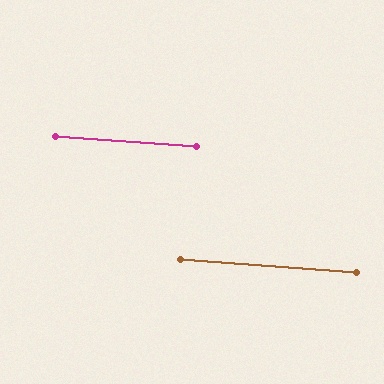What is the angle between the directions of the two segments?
Approximately 0 degrees.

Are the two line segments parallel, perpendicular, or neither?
Parallel — their directions differ by only 0.4°.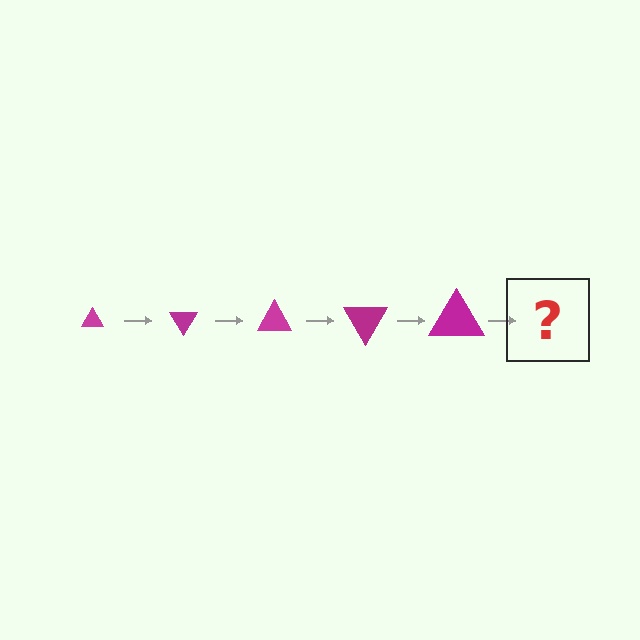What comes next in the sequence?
The next element should be a triangle, larger than the previous one and rotated 300 degrees from the start.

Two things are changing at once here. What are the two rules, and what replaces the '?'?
The two rules are that the triangle grows larger each step and it rotates 60 degrees each step. The '?' should be a triangle, larger than the previous one and rotated 300 degrees from the start.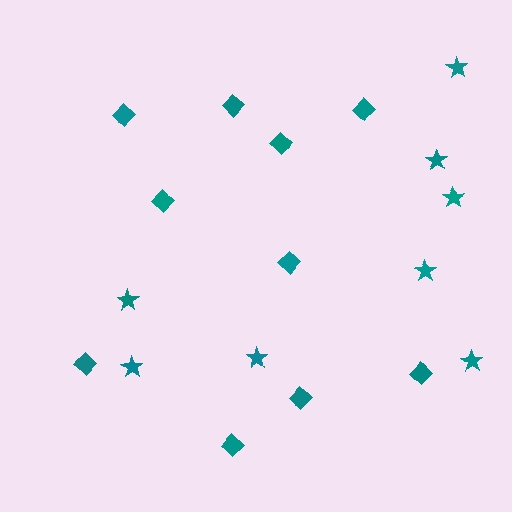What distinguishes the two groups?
There are 2 groups: one group of stars (8) and one group of diamonds (10).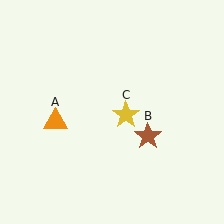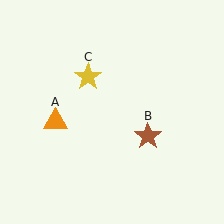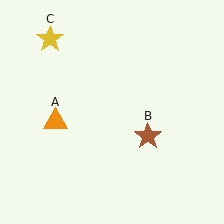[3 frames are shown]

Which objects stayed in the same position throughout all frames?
Orange triangle (object A) and brown star (object B) remained stationary.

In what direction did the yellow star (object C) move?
The yellow star (object C) moved up and to the left.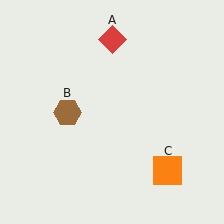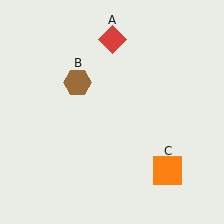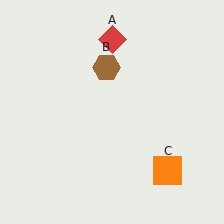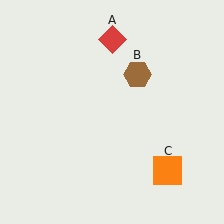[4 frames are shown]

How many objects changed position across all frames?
1 object changed position: brown hexagon (object B).